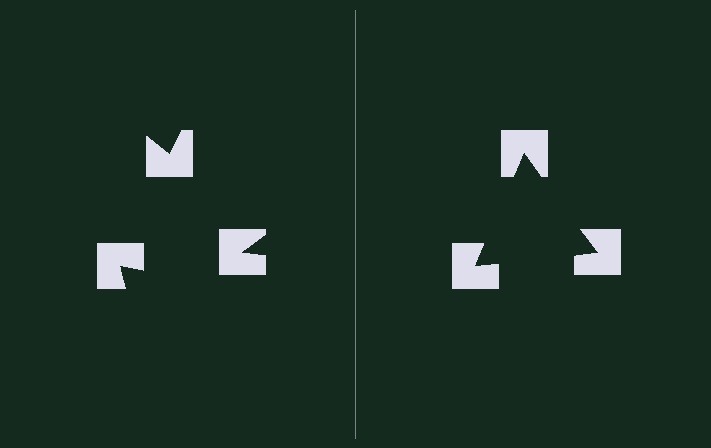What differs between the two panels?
The notched squares are positioned identically on both sides; only the wedge orientations differ. On the right they align to a triangle; on the left they are misaligned.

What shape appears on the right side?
An illusory triangle.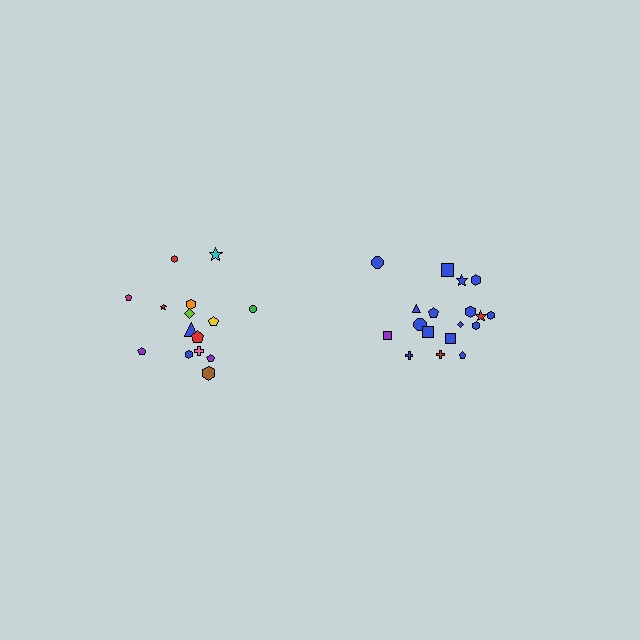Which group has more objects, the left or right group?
The right group.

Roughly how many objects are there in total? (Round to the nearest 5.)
Roughly 35 objects in total.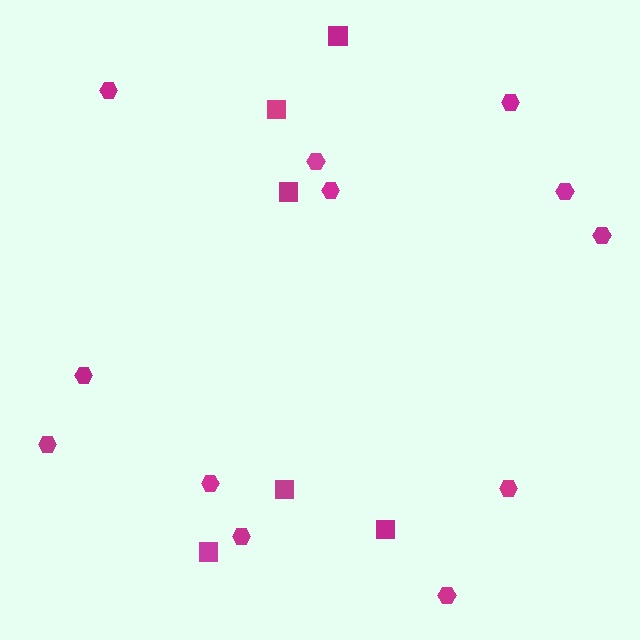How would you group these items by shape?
There are 2 groups: one group of squares (6) and one group of hexagons (12).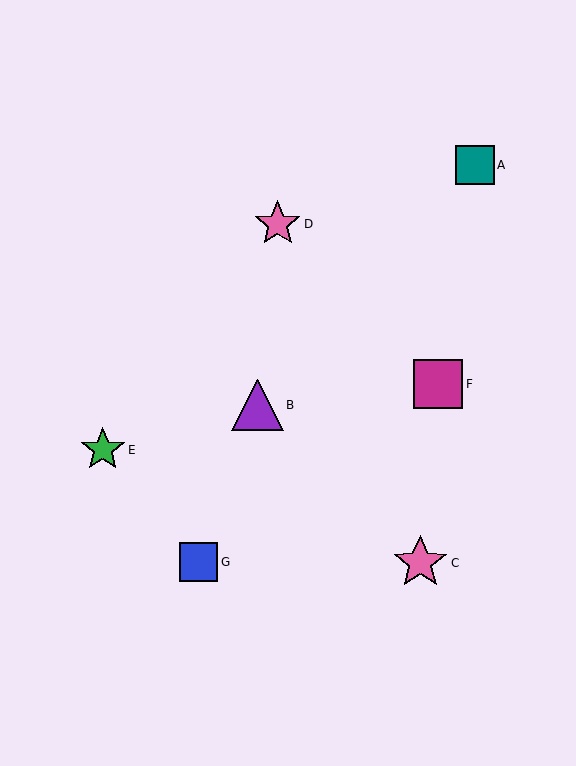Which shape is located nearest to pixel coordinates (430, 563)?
The pink star (labeled C) at (420, 563) is nearest to that location.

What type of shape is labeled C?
Shape C is a pink star.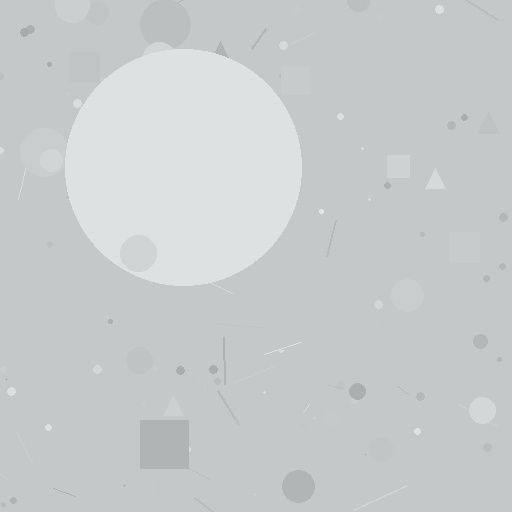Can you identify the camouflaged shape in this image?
The camouflaged shape is a circle.